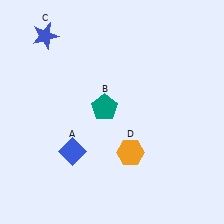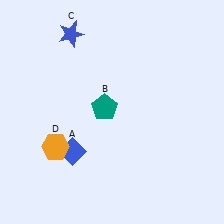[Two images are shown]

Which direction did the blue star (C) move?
The blue star (C) moved right.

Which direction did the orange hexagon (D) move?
The orange hexagon (D) moved left.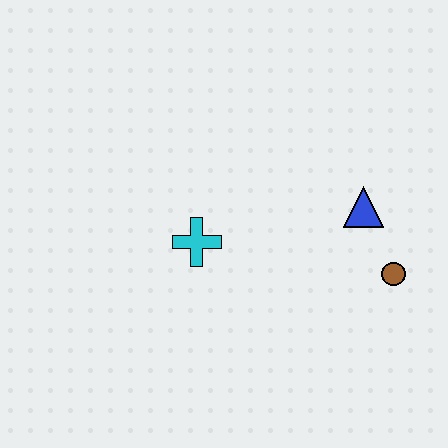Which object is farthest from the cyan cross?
The brown circle is farthest from the cyan cross.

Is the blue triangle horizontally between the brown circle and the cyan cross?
Yes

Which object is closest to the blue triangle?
The brown circle is closest to the blue triangle.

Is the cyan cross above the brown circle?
Yes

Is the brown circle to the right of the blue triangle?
Yes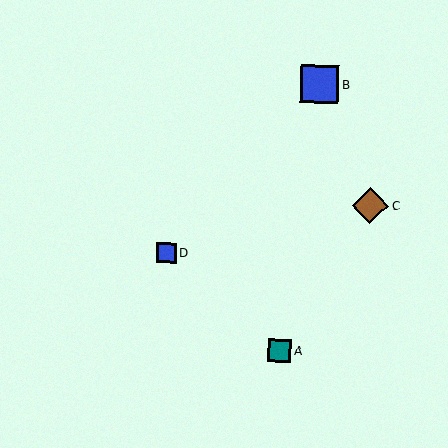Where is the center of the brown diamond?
The center of the brown diamond is at (370, 205).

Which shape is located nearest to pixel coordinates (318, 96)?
The blue square (labeled B) at (320, 84) is nearest to that location.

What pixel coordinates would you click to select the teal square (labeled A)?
Click at (280, 350) to select the teal square A.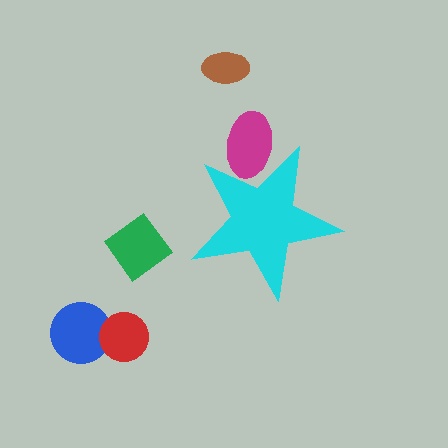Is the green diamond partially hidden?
No, the green diamond is fully visible.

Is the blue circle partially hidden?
No, the blue circle is fully visible.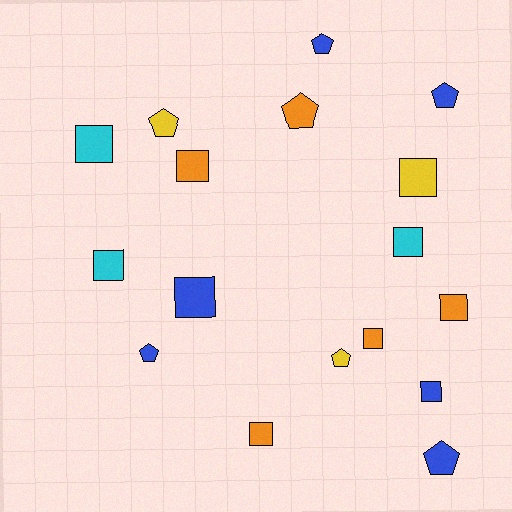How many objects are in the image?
There are 17 objects.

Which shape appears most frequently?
Square, with 10 objects.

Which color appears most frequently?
Blue, with 6 objects.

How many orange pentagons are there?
There is 1 orange pentagon.